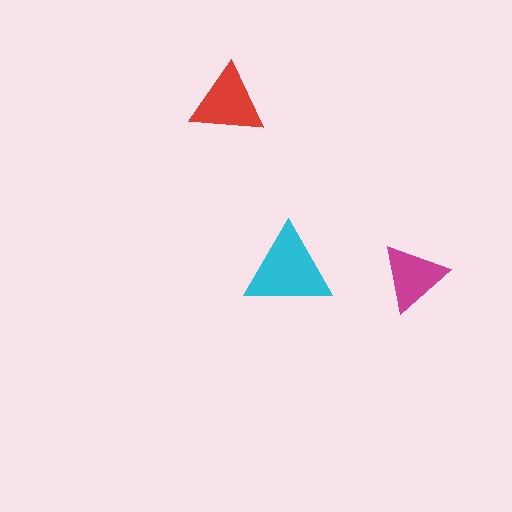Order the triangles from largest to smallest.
the cyan one, the red one, the magenta one.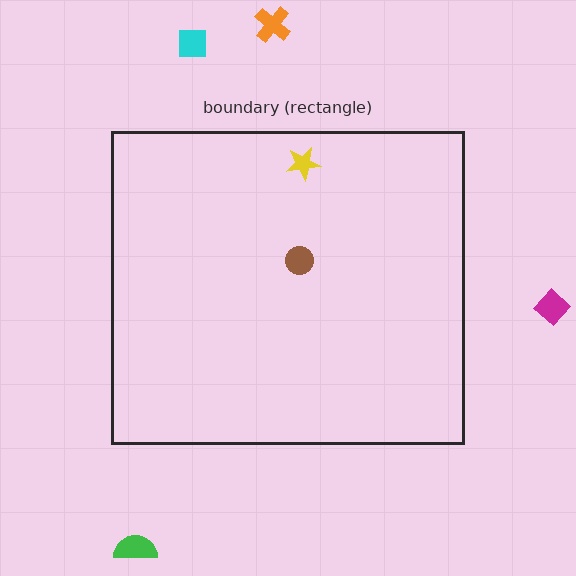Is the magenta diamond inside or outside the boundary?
Outside.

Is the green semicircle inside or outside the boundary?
Outside.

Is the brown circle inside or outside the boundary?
Inside.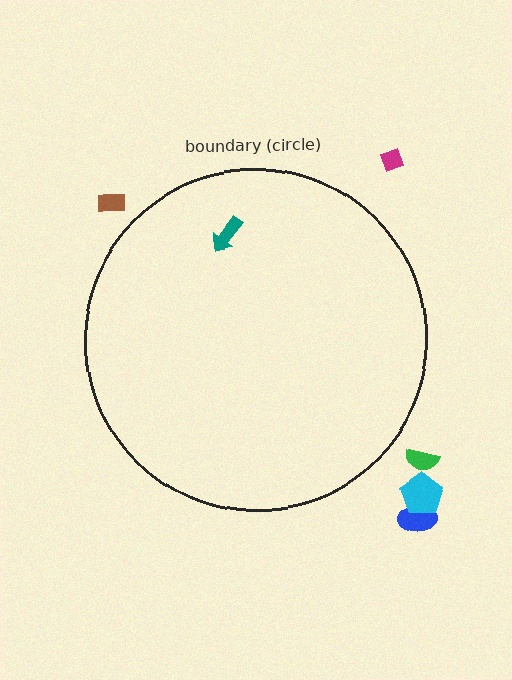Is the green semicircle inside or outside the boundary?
Outside.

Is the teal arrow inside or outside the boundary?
Inside.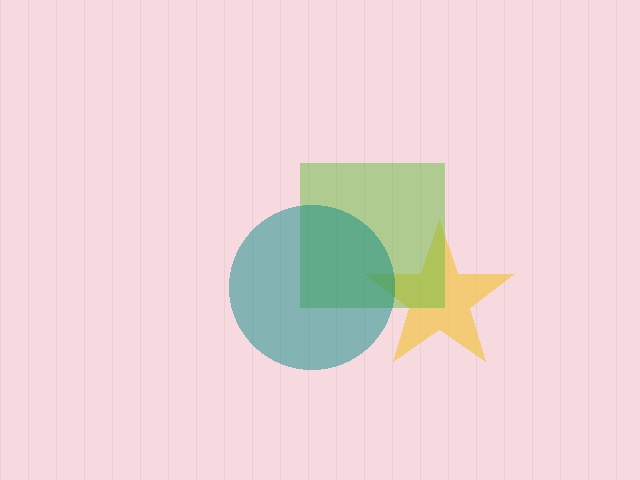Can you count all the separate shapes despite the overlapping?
Yes, there are 3 separate shapes.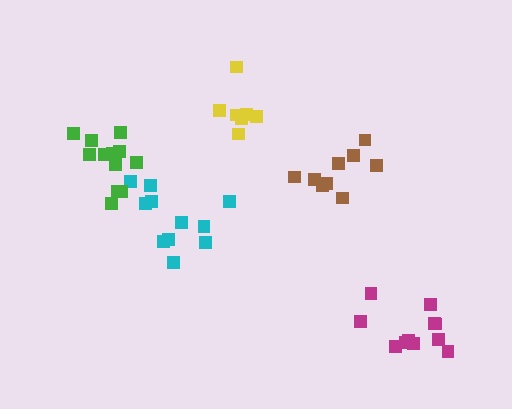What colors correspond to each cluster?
The clusters are colored: yellow, cyan, magenta, brown, green.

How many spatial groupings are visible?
There are 5 spatial groupings.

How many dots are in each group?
Group 1: 7 dots, Group 2: 11 dots, Group 3: 11 dots, Group 4: 9 dots, Group 5: 12 dots (50 total).